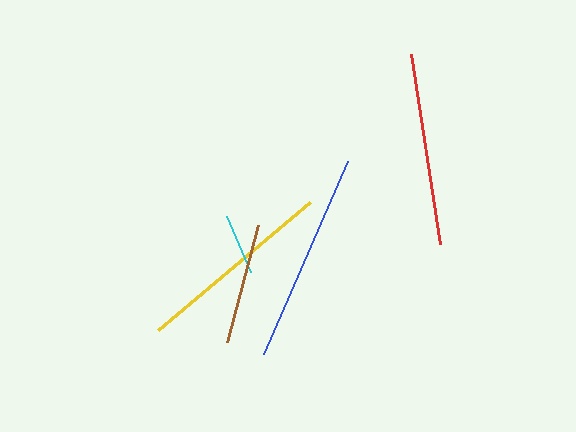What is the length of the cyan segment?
The cyan segment is approximately 61 pixels long.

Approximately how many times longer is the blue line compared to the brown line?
The blue line is approximately 1.7 times the length of the brown line.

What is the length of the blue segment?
The blue segment is approximately 211 pixels long.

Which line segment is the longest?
The blue line is the longest at approximately 211 pixels.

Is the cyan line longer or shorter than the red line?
The red line is longer than the cyan line.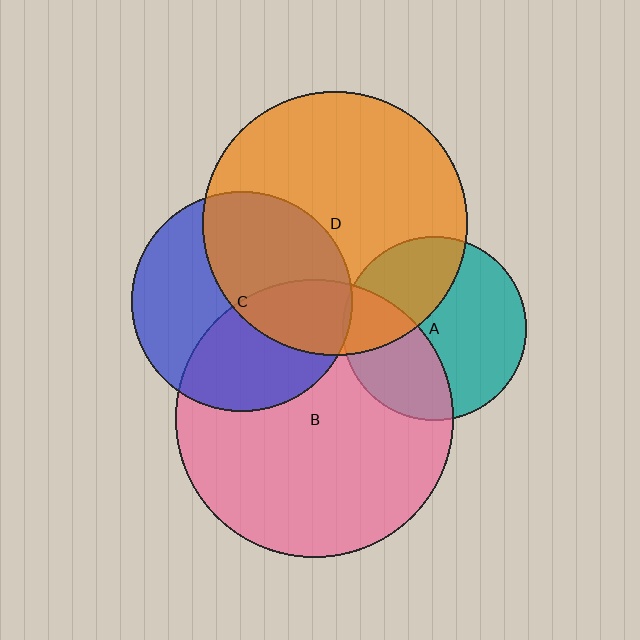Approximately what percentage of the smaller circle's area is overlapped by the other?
Approximately 35%.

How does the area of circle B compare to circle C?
Approximately 1.6 times.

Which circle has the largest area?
Circle B (pink).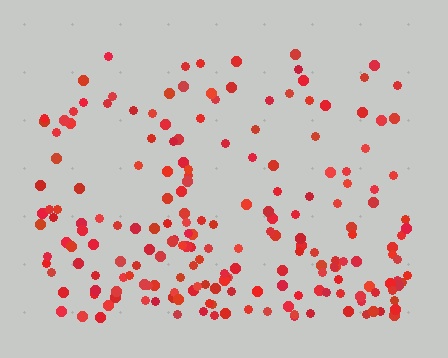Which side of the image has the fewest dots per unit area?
The top.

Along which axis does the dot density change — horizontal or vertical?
Vertical.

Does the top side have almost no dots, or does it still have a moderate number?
Still a moderate number, just noticeably fewer than the bottom.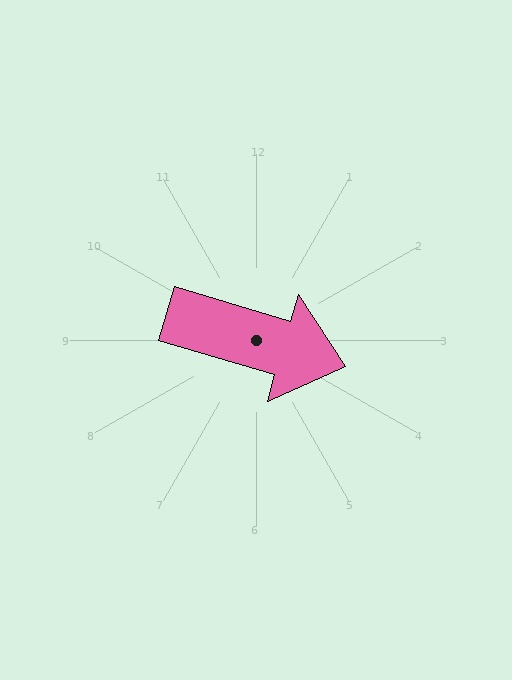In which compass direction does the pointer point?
East.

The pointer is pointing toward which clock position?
Roughly 4 o'clock.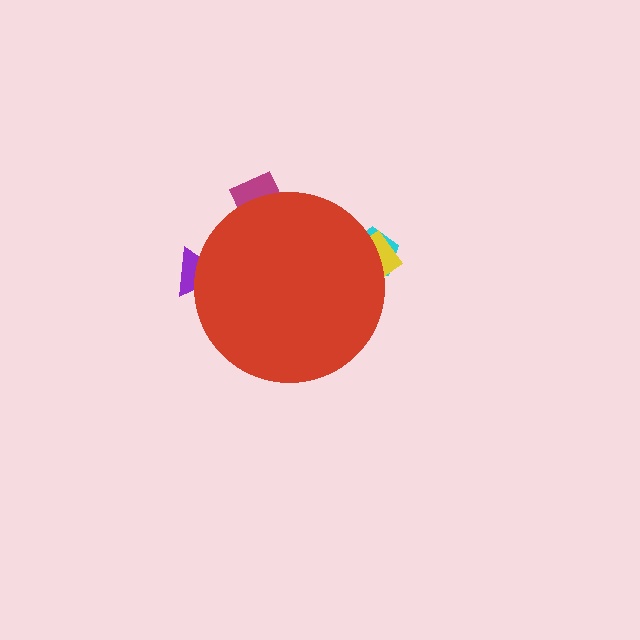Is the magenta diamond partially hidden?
Yes, the magenta diamond is partially hidden behind the red circle.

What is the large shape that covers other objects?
A red circle.